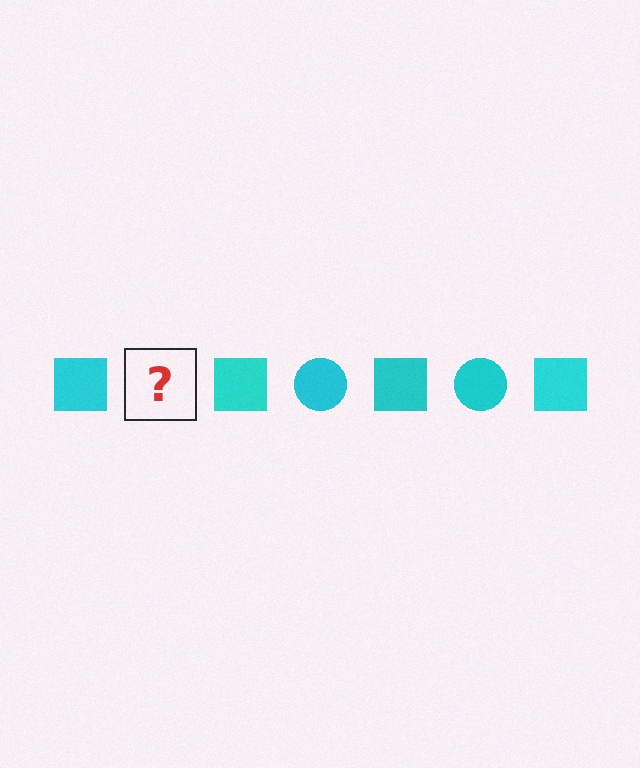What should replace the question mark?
The question mark should be replaced with a cyan circle.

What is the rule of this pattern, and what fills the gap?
The rule is that the pattern cycles through square, circle shapes in cyan. The gap should be filled with a cyan circle.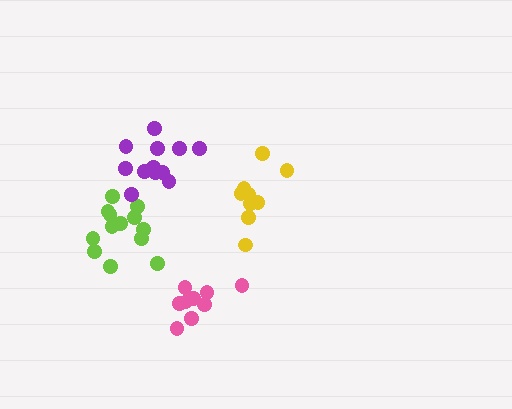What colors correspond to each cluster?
The clusters are colored: yellow, lime, pink, purple.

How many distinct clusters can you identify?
There are 4 distinct clusters.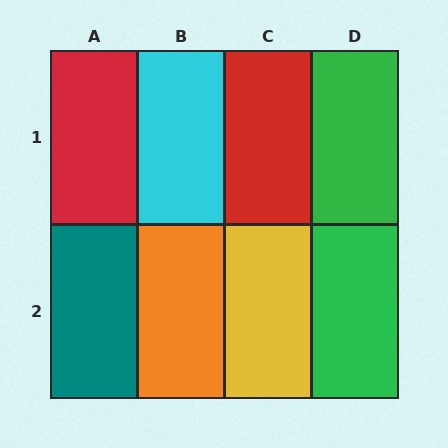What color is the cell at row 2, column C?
Yellow.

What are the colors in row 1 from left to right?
Red, cyan, red, green.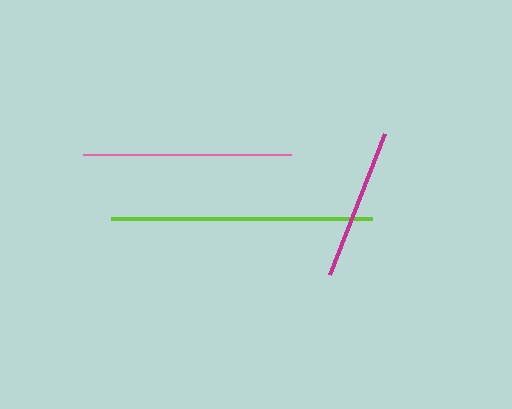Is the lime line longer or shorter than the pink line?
The lime line is longer than the pink line.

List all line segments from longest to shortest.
From longest to shortest: lime, pink, magenta.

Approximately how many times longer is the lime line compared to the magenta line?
The lime line is approximately 1.7 times the length of the magenta line.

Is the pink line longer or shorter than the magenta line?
The pink line is longer than the magenta line.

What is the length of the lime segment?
The lime segment is approximately 261 pixels long.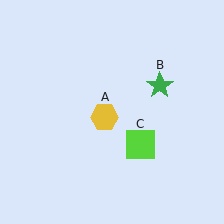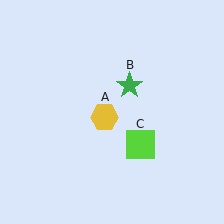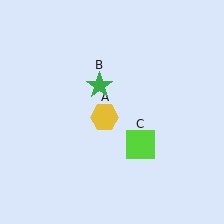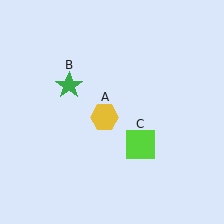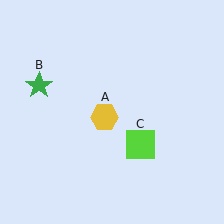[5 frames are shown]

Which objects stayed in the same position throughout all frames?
Yellow hexagon (object A) and lime square (object C) remained stationary.